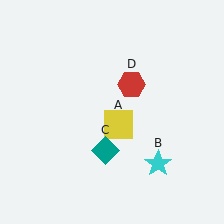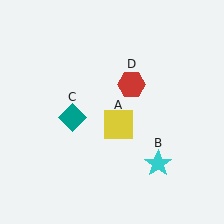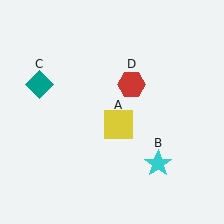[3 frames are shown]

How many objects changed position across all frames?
1 object changed position: teal diamond (object C).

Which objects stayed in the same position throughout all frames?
Yellow square (object A) and cyan star (object B) and red hexagon (object D) remained stationary.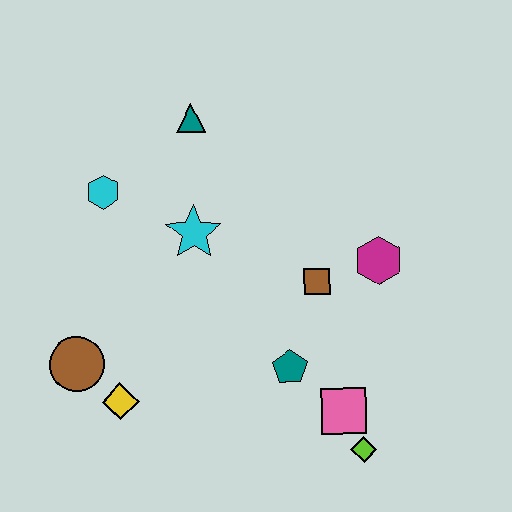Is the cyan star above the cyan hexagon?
No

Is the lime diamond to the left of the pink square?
No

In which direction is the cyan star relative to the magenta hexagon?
The cyan star is to the left of the magenta hexagon.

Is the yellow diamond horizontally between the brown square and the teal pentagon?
No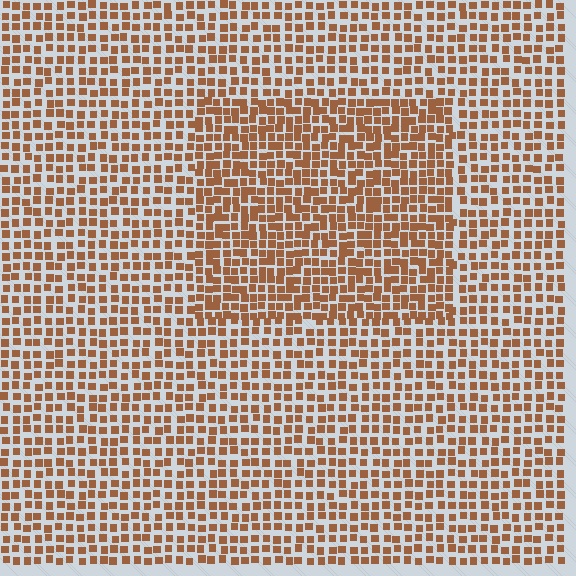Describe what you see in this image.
The image contains small brown elements arranged at two different densities. A rectangle-shaped region is visible where the elements are more densely packed than the surrounding area.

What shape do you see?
I see a rectangle.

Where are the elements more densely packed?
The elements are more densely packed inside the rectangle boundary.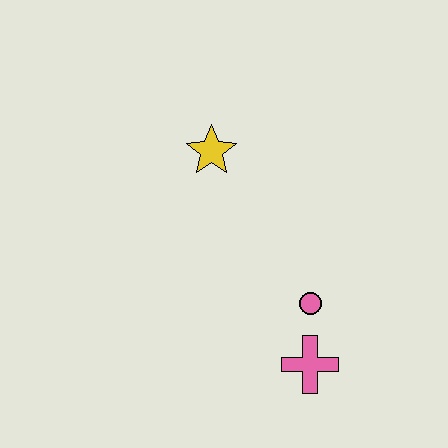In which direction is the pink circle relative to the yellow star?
The pink circle is below the yellow star.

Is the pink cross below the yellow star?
Yes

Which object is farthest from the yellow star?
The pink cross is farthest from the yellow star.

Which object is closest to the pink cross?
The pink circle is closest to the pink cross.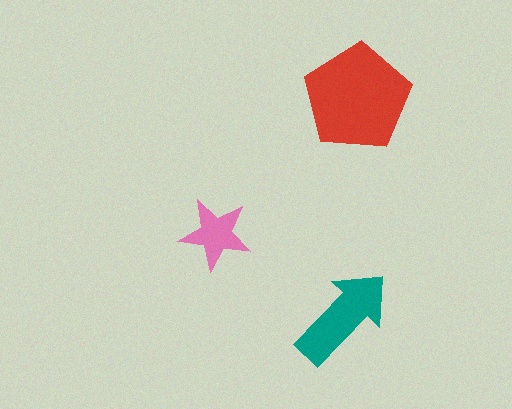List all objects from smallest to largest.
The pink star, the teal arrow, the red pentagon.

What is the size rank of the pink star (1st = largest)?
3rd.